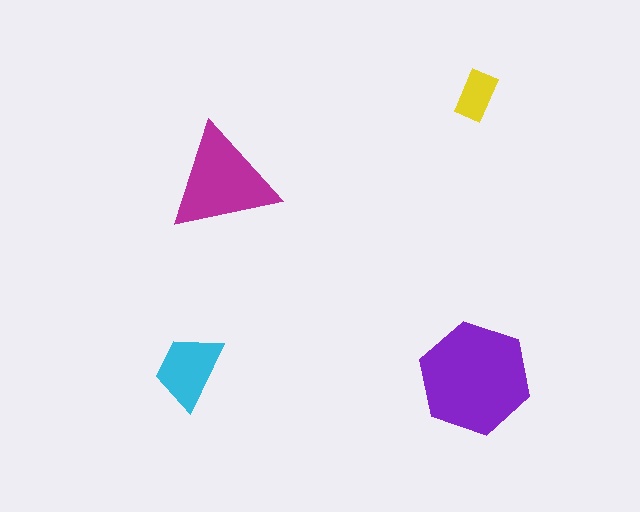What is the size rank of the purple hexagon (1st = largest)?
1st.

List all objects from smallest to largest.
The yellow rectangle, the cyan trapezoid, the magenta triangle, the purple hexagon.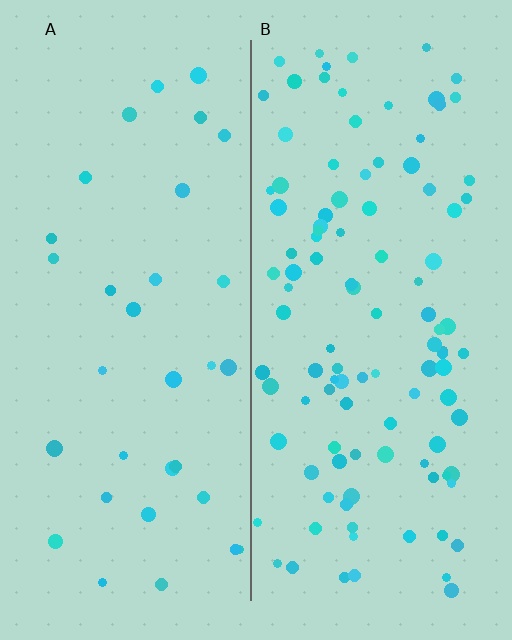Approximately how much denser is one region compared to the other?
Approximately 3.3× — region B over region A.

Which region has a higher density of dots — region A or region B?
B (the right).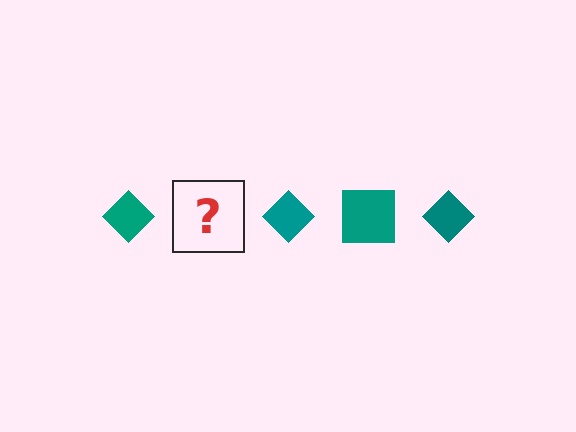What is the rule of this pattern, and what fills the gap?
The rule is that the pattern cycles through diamond, square shapes in teal. The gap should be filled with a teal square.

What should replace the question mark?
The question mark should be replaced with a teal square.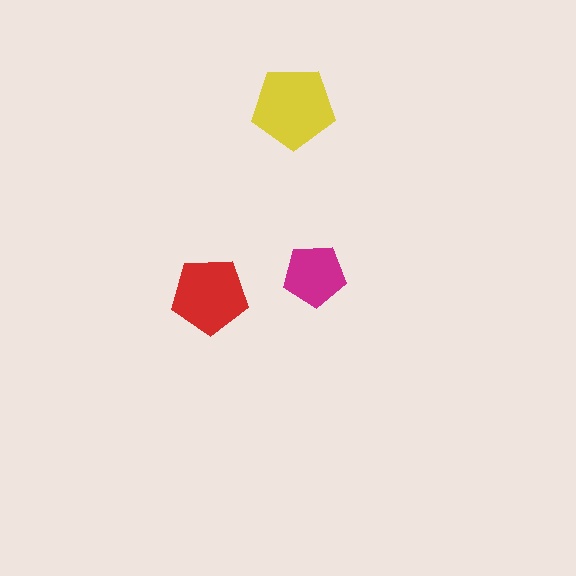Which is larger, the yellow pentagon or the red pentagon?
The yellow one.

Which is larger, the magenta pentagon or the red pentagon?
The red one.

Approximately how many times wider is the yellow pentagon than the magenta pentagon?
About 1.5 times wider.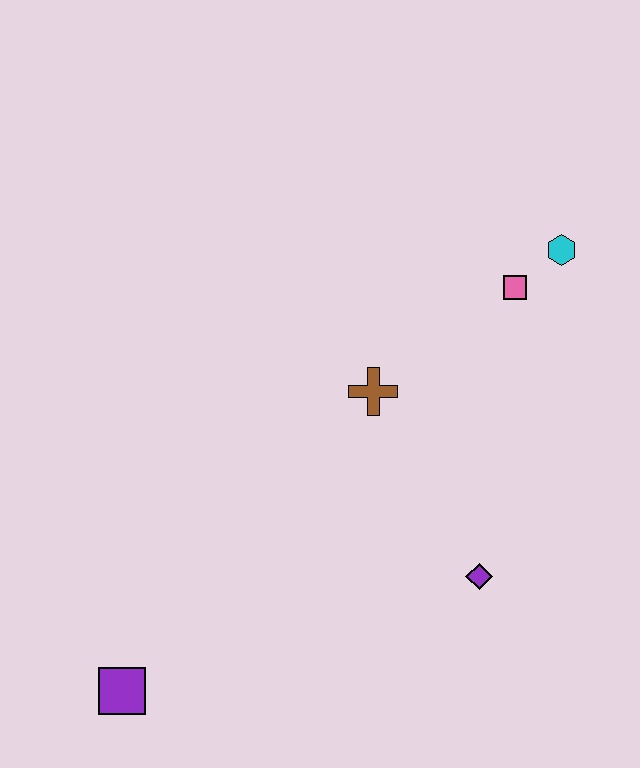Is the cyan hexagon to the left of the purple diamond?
No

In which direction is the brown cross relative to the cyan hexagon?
The brown cross is to the left of the cyan hexagon.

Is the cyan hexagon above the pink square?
Yes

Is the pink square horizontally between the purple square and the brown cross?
No